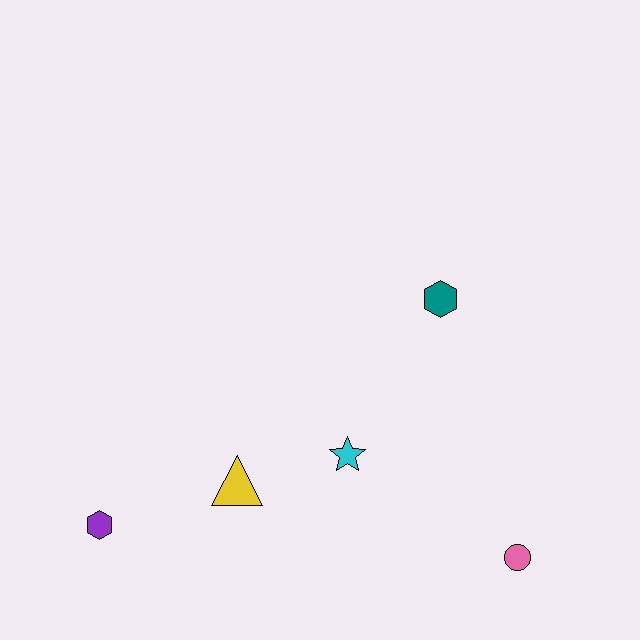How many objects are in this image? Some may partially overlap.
There are 5 objects.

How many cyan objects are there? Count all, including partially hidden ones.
There is 1 cyan object.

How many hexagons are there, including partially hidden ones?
There are 2 hexagons.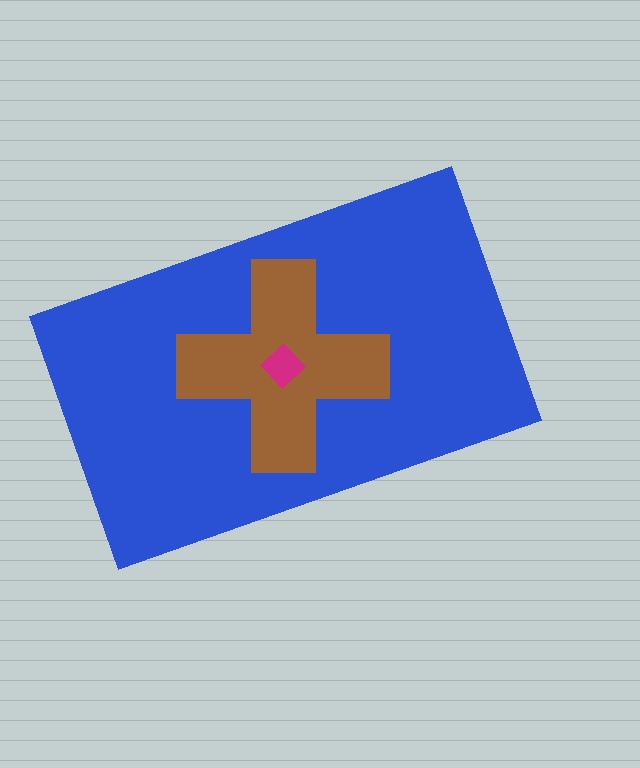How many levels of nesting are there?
3.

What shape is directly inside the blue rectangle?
The brown cross.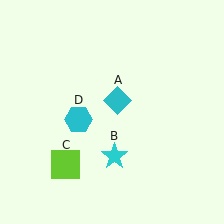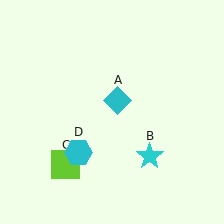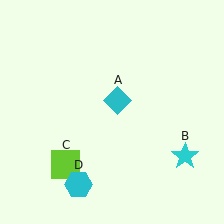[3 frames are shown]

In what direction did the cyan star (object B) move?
The cyan star (object B) moved right.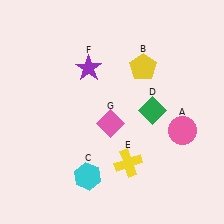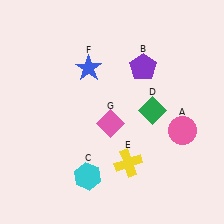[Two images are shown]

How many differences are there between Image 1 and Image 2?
There are 2 differences between the two images.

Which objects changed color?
B changed from yellow to purple. F changed from purple to blue.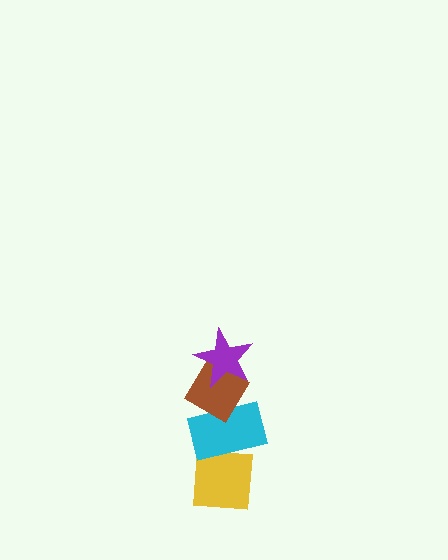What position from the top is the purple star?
The purple star is 1st from the top.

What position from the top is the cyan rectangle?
The cyan rectangle is 3rd from the top.